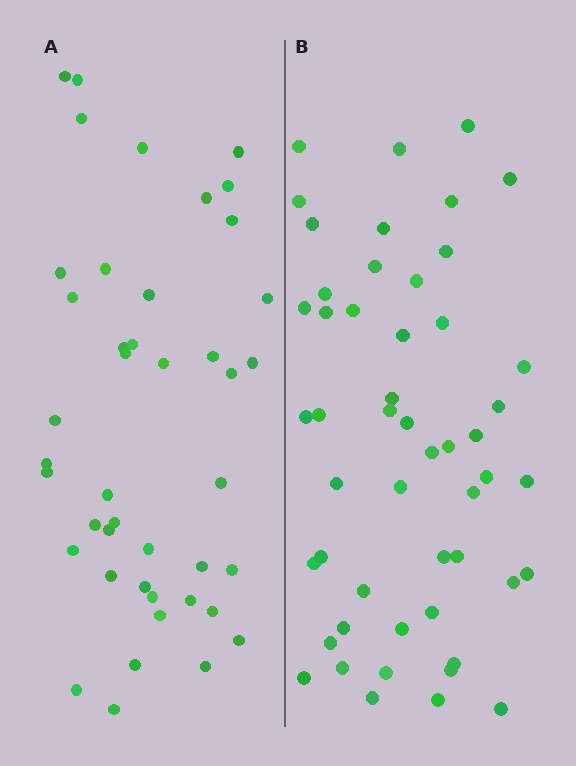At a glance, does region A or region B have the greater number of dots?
Region B (the right region) has more dots.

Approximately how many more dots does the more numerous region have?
Region B has roughly 8 or so more dots than region A.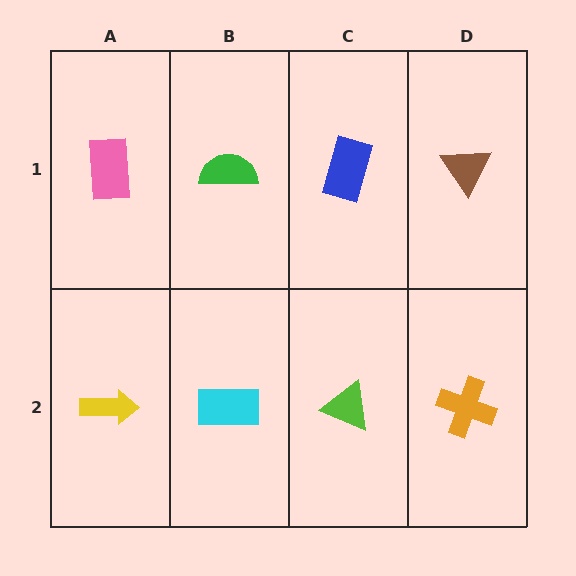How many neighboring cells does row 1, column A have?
2.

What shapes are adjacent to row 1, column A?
A yellow arrow (row 2, column A), a green semicircle (row 1, column B).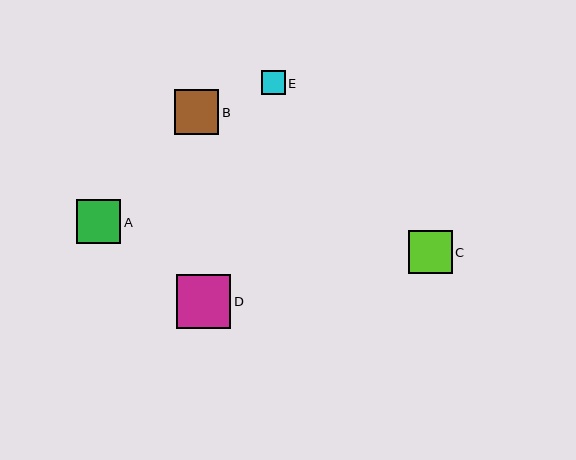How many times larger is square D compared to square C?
Square D is approximately 1.2 times the size of square C.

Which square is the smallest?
Square E is the smallest with a size of approximately 24 pixels.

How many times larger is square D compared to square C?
Square D is approximately 1.2 times the size of square C.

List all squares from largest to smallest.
From largest to smallest: D, B, A, C, E.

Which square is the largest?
Square D is the largest with a size of approximately 54 pixels.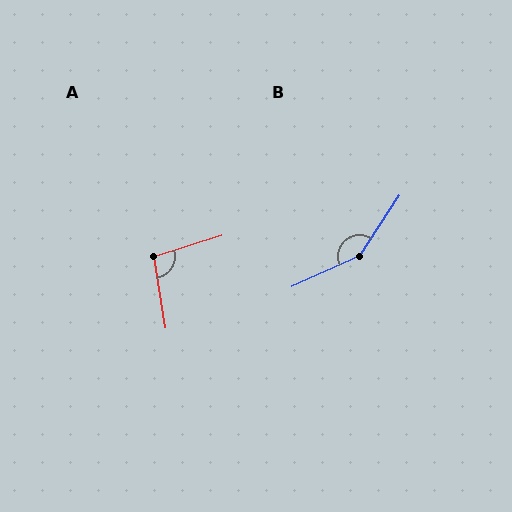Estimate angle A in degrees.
Approximately 98 degrees.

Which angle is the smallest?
A, at approximately 98 degrees.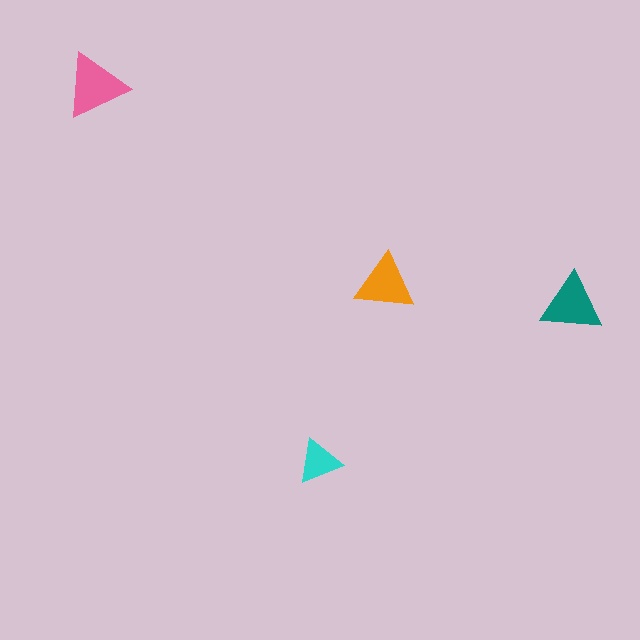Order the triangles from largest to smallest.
the pink one, the teal one, the orange one, the cyan one.